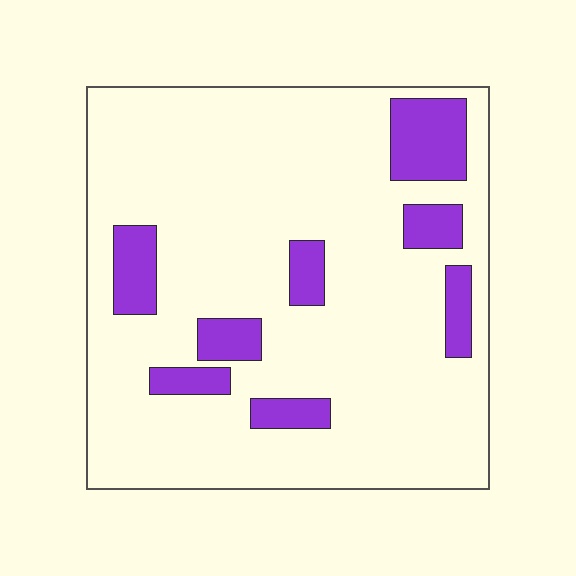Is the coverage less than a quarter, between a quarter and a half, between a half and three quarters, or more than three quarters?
Less than a quarter.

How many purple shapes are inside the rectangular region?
8.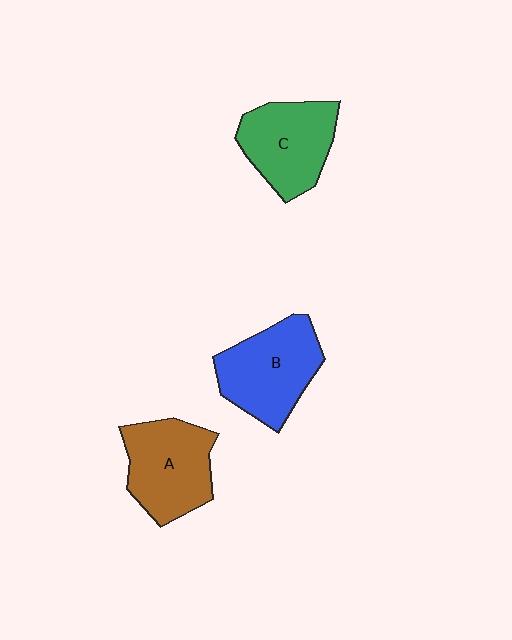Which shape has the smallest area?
Shape C (green).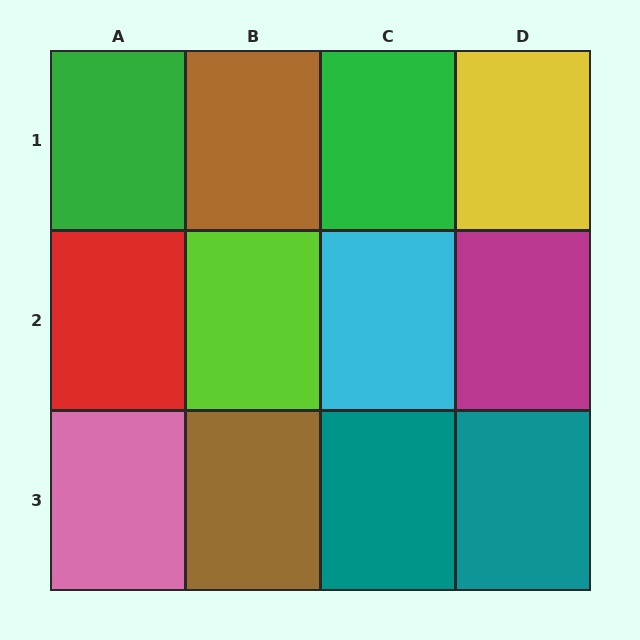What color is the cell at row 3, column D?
Teal.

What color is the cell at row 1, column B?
Brown.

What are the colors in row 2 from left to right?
Red, lime, cyan, magenta.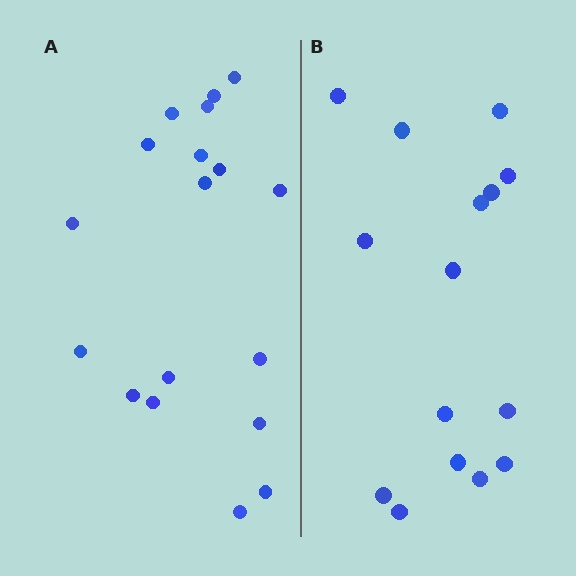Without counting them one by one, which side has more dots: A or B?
Region A (the left region) has more dots.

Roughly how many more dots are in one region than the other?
Region A has just a few more — roughly 2 or 3 more dots than region B.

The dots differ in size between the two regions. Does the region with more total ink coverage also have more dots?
No. Region B has more total ink coverage because its dots are larger, but region A actually contains more individual dots. Total area can be misleading — the number of items is what matters here.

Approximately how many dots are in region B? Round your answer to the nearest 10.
About 20 dots. (The exact count is 15, which rounds to 20.)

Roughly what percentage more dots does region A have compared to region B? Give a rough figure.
About 20% more.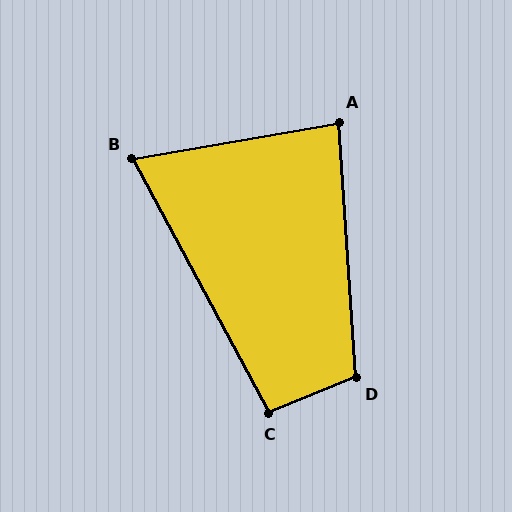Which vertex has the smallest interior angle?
B, at approximately 72 degrees.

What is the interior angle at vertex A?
Approximately 84 degrees (acute).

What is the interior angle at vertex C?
Approximately 96 degrees (obtuse).